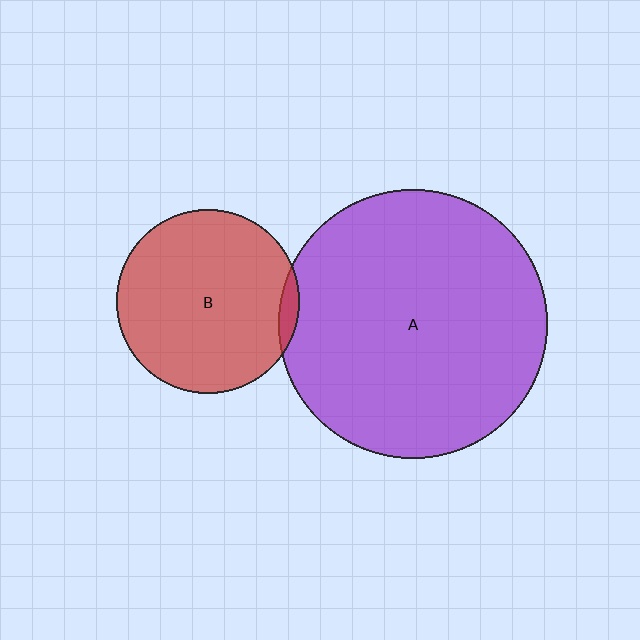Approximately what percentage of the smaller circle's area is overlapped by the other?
Approximately 5%.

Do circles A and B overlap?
Yes.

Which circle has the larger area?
Circle A (purple).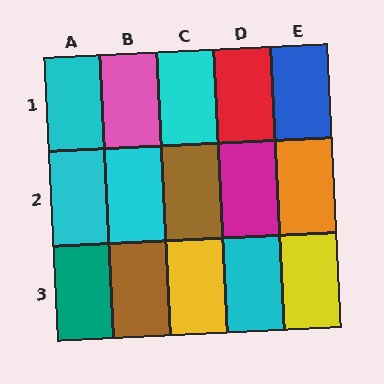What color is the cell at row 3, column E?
Yellow.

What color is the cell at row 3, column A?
Teal.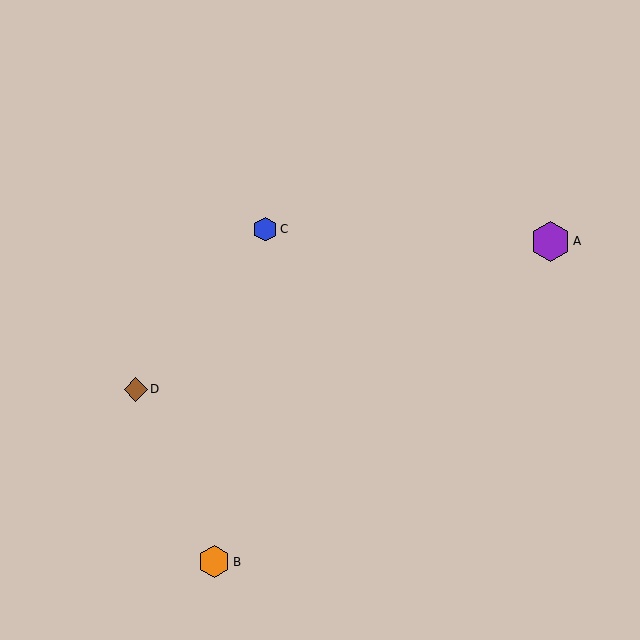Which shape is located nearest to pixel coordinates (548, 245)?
The purple hexagon (labeled A) at (551, 242) is nearest to that location.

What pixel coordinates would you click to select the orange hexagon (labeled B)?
Click at (214, 562) to select the orange hexagon B.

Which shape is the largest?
The purple hexagon (labeled A) is the largest.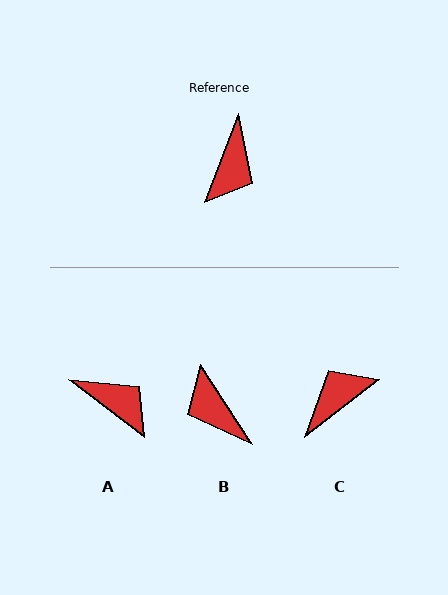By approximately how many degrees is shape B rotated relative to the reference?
Approximately 126 degrees clockwise.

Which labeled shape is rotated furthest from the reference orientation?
C, about 148 degrees away.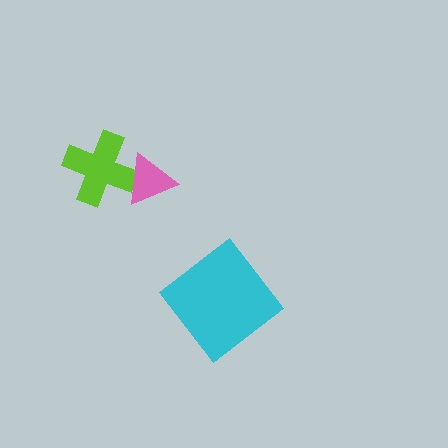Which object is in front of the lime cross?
The pink triangle is in front of the lime cross.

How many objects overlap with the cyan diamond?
0 objects overlap with the cyan diamond.